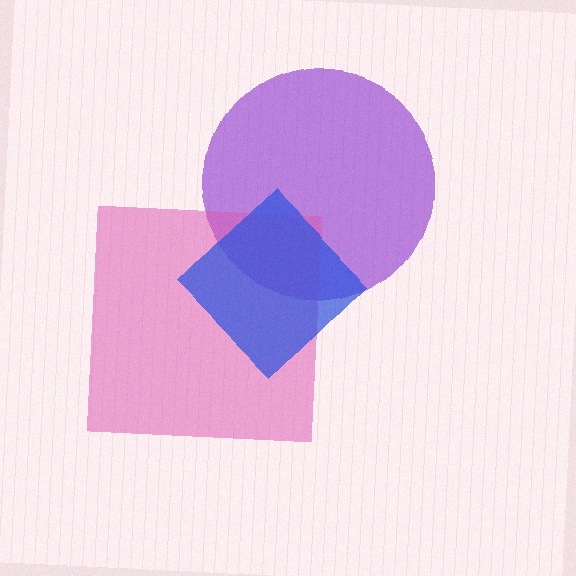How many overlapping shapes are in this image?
There are 3 overlapping shapes in the image.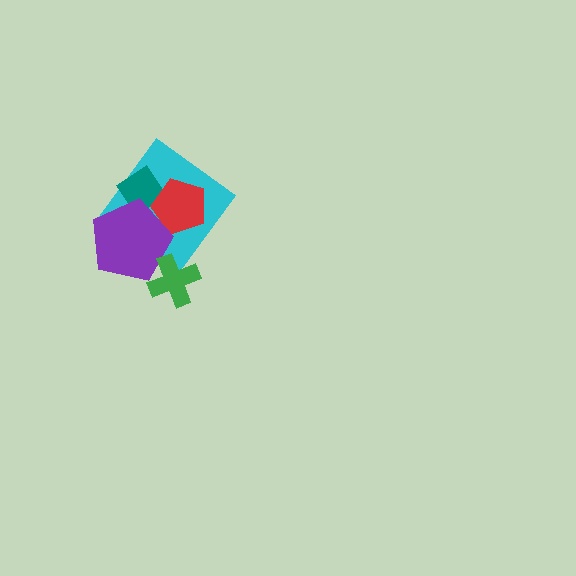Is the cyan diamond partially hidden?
Yes, it is partially covered by another shape.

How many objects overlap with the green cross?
1 object overlaps with the green cross.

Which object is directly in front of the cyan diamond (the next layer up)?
The teal diamond is directly in front of the cyan diamond.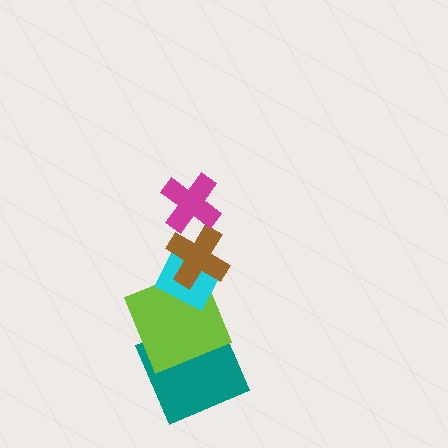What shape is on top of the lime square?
The cyan diamond is on top of the lime square.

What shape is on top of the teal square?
The lime square is on top of the teal square.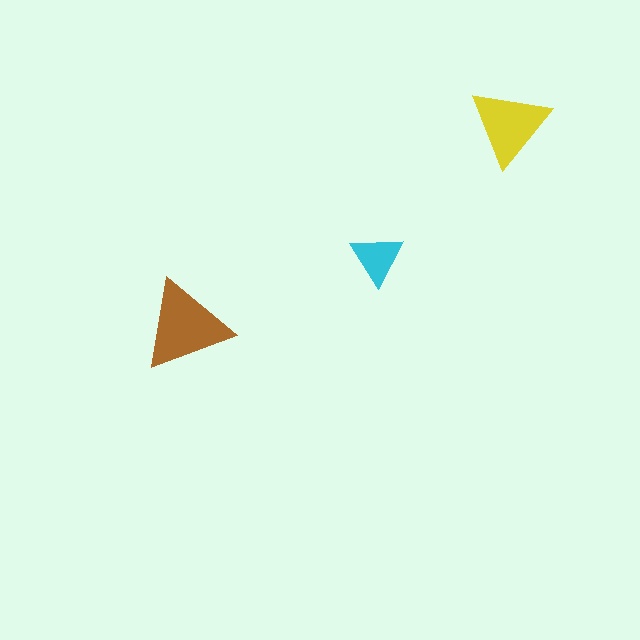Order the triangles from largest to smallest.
the brown one, the yellow one, the cyan one.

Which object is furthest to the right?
The yellow triangle is rightmost.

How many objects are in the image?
There are 3 objects in the image.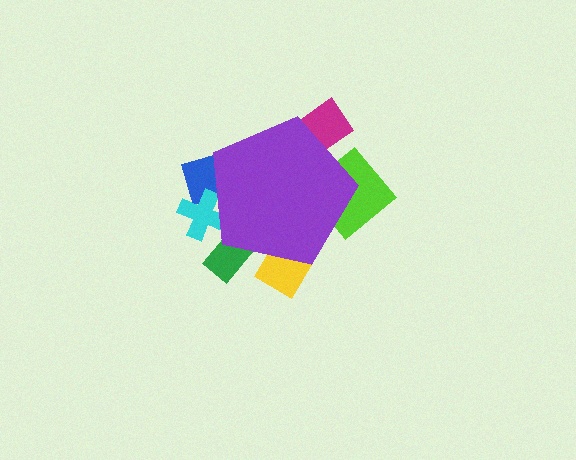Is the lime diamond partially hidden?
Yes, the lime diamond is partially hidden behind the purple pentagon.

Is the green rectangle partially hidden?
Yes, the green rectangle is partially hidden behind the purple pentagon.